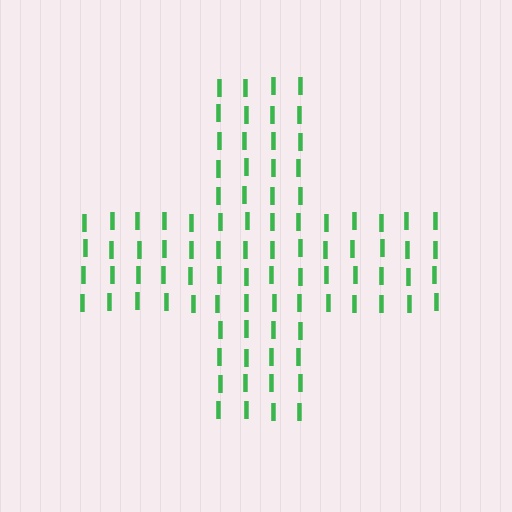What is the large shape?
The large shape is a cross.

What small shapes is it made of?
It is made of small letter I's.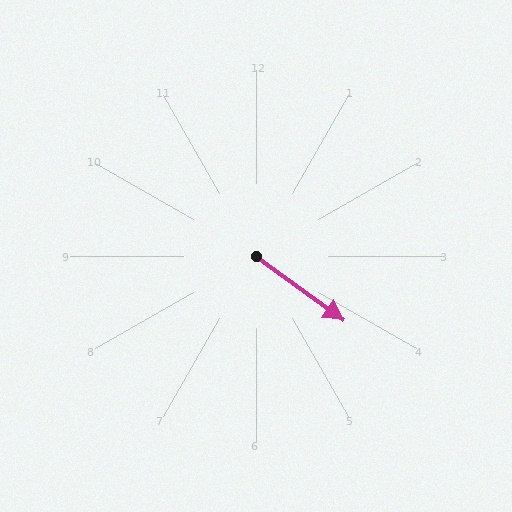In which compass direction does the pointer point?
Southeast.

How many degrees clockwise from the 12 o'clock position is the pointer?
Approximately 126 degrees.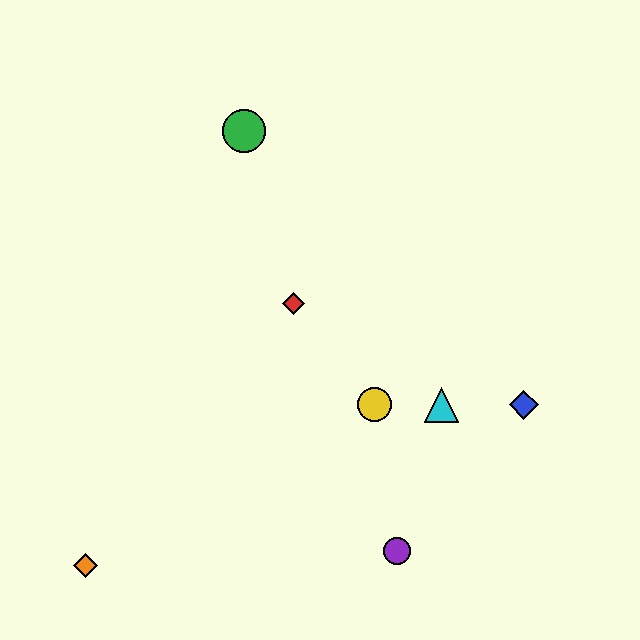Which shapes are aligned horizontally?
The blue diamond, the yellow circle, the cyan triangle are aligned horizontally.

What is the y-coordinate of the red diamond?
The red diamond is at y≈303.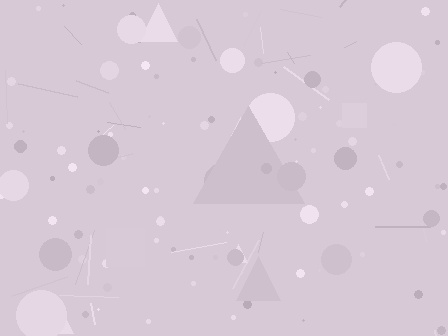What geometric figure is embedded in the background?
A triangle is embedded in the background.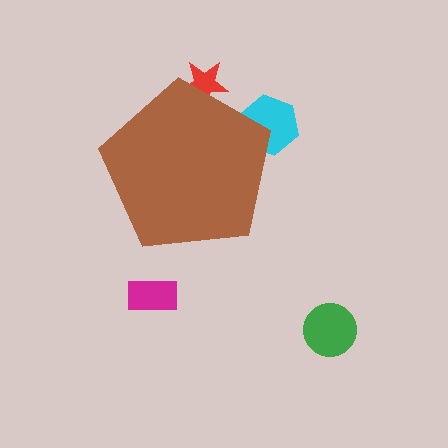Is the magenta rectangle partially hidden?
No, the magenta rectangle is fully visible.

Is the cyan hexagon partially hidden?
Yes, the cyan hexagon is partially hidden behind the brown pentagon.